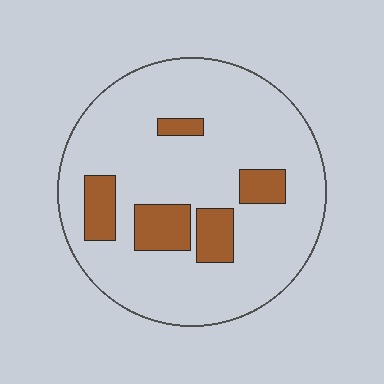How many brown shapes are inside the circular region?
5.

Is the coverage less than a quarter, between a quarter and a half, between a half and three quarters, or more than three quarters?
Less than a quarter.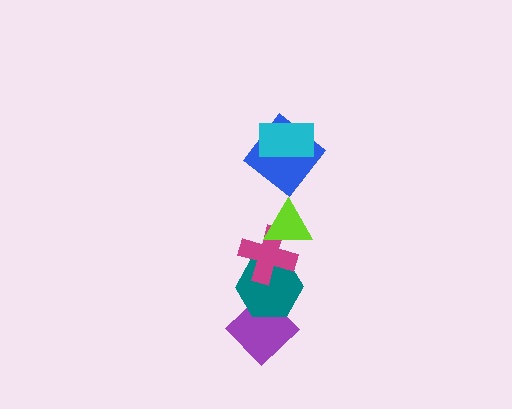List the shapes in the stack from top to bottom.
From top to bottom: the cyan rectangle, the blue diamond, the lime triangle, the magenta cross, the teal hexagon, the purple diamond.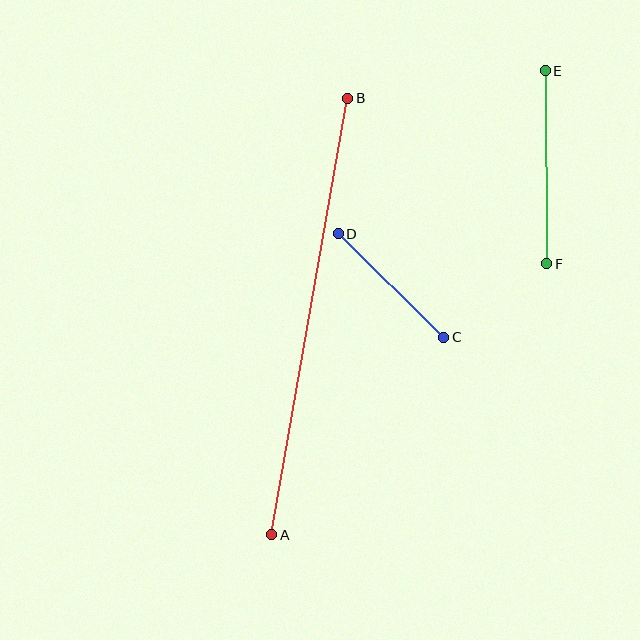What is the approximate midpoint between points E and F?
The midpoint is at approximately (546, 167) pixels.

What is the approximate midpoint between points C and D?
The midpoint is at approximately (391, 285) pixels.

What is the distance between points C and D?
The distance is approximately 148 pixels.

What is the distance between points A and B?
The distance is approximately 443 pixels.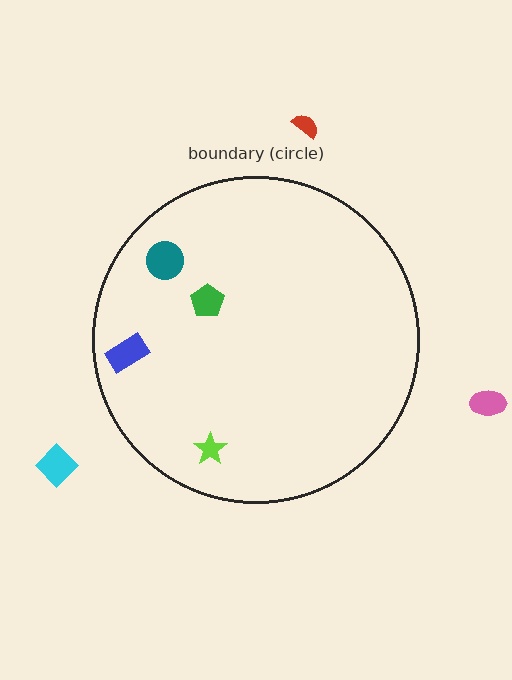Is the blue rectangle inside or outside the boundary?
Inside.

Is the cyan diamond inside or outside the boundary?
Outside.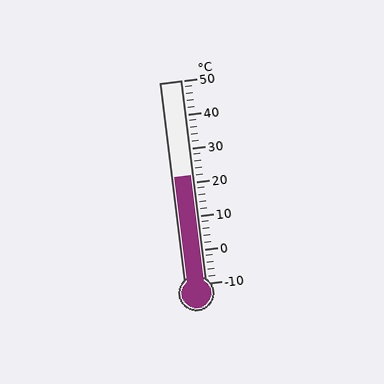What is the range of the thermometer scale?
The thermometer scale ranges from -10°C to 50°C.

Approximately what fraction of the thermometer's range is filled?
The thermometer is filled to approximately 55% of its range.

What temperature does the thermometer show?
The thermometer shows approximately 22°C.